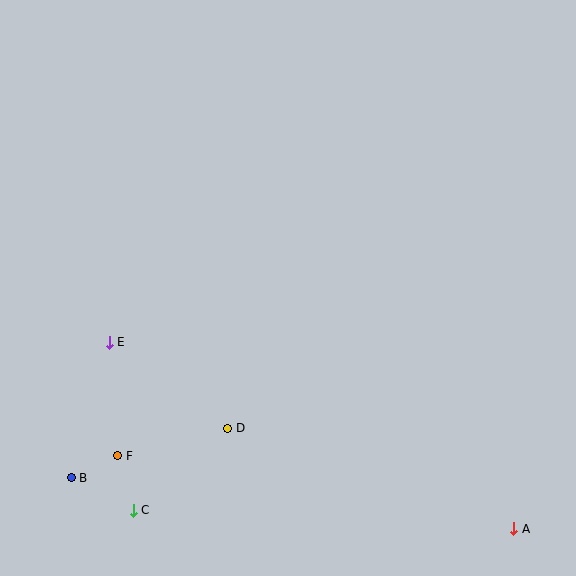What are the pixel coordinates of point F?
Point F is at (118, 456).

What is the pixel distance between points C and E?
The distance between C and E is 170 pixels.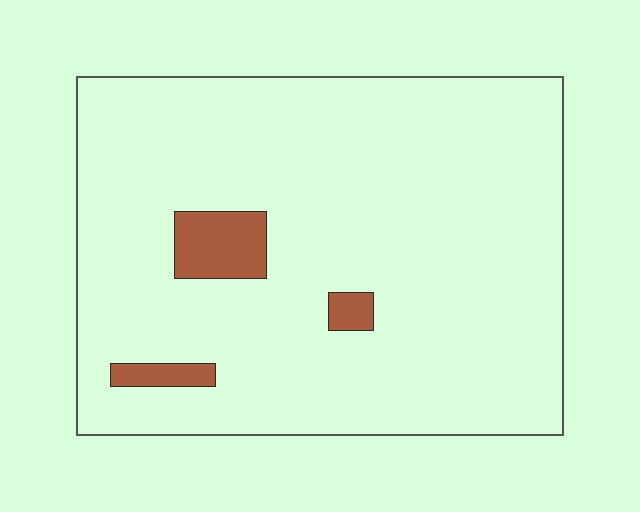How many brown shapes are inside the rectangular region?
3.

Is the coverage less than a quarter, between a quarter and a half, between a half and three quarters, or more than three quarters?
Less than a quarter.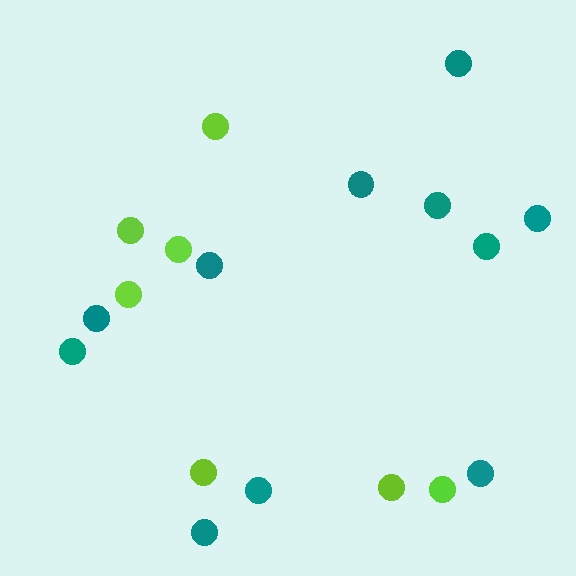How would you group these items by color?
There are 2 groups: one group of teal circles (11) and one group of lime circles (7).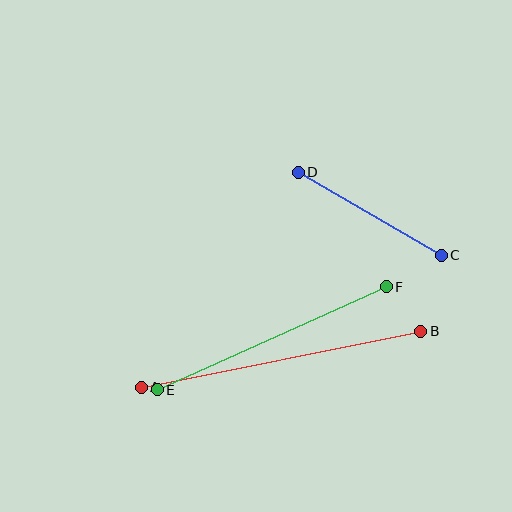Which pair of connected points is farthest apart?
Points A and B are farthest apart.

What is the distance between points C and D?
The distance is approximately 165 pixels.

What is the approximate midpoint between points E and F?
The midpoint is at approximately (272, 338) pixels.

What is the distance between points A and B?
The distance is approximately 285 pixels.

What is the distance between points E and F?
The distance is approximately 251 pixels.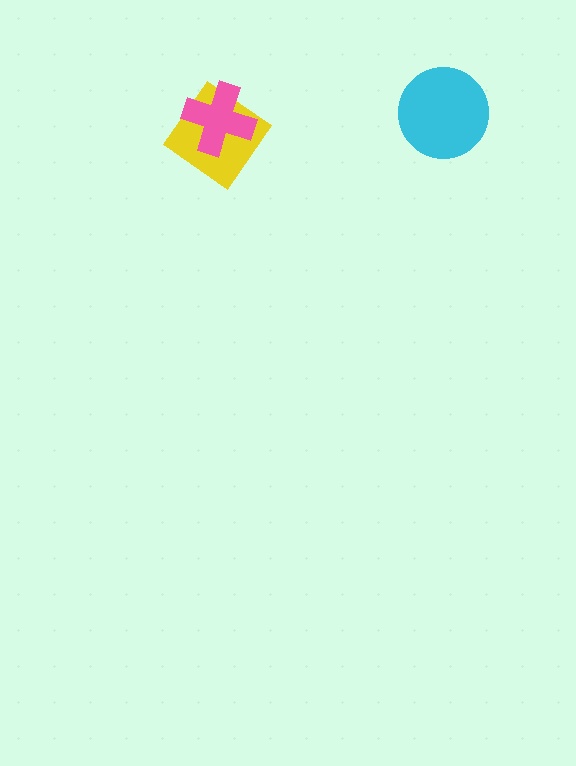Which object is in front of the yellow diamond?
The pink cross is in front of the yellow diamond.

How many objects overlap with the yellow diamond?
1 object overlaps with the yellow diamond.